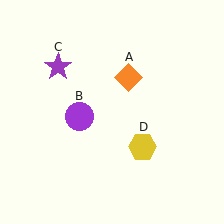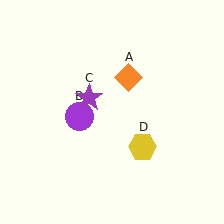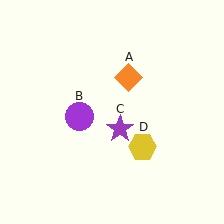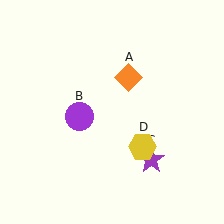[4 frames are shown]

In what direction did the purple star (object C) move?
The purple star (object C) moved down and to the right.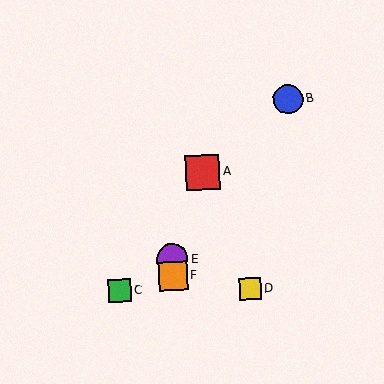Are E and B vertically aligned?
No, E is at x≈172 and B is at x≈288.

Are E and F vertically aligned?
Yes, both are at x≈172.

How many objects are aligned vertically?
2 objects (E, F) are aligned vertically.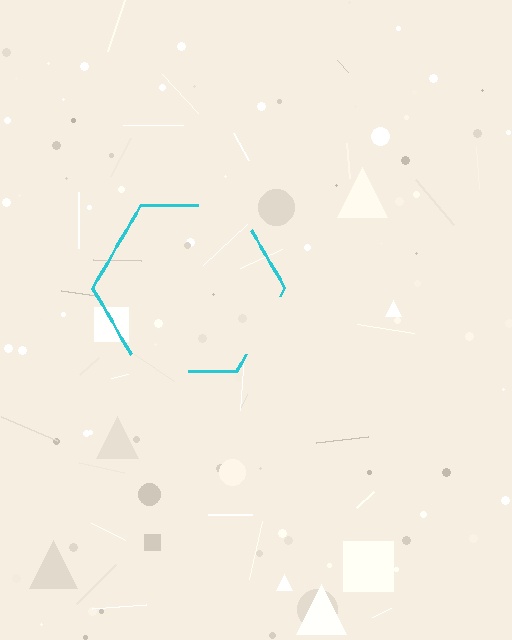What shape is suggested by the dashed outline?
The dashed outline suggests a hexagon.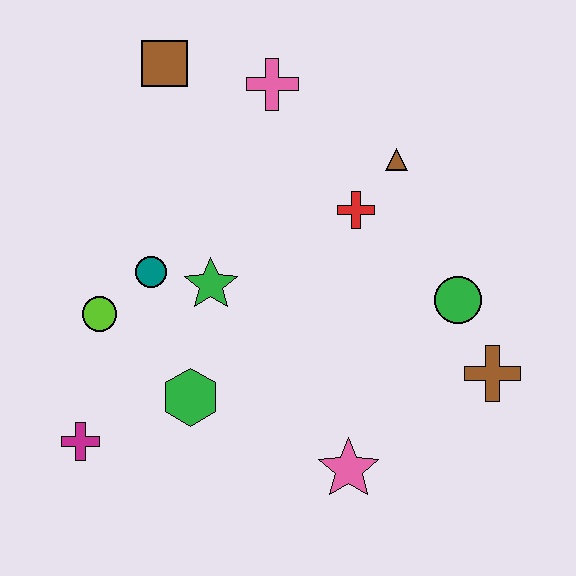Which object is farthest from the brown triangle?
The magenta cross is farthest from the brown triangle.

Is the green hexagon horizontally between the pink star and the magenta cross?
Yes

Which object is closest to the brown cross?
The green circle is closest to the brown cross.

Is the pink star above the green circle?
No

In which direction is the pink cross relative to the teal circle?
The pink cross is above the teal circle.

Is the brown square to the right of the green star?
No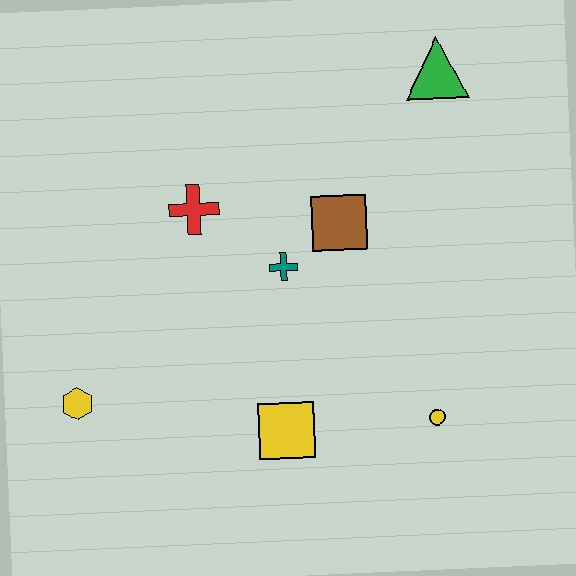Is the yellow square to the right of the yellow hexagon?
Yes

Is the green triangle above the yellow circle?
Yes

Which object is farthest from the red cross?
The yellow circle is farthest from the red cross.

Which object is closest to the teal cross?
The brown square is closest to the teal cross.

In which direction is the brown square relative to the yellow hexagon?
The brown square is to the right of the yellow hexagon.